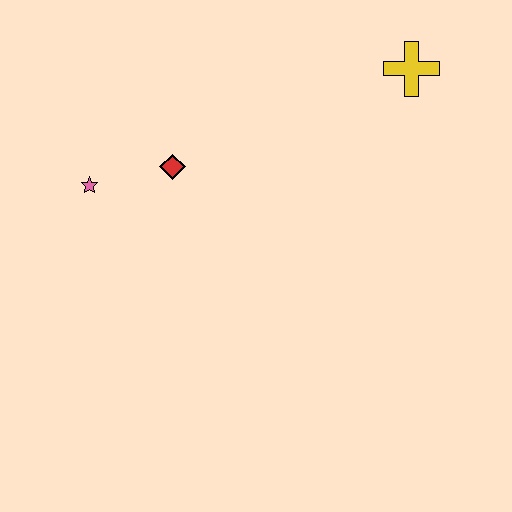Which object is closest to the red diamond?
The pink star is closest to the red diamond.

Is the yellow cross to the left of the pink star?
No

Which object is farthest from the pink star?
The yellow cross is farthest from the pink star.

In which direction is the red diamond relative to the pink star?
The red diamond is to the right of the pink star.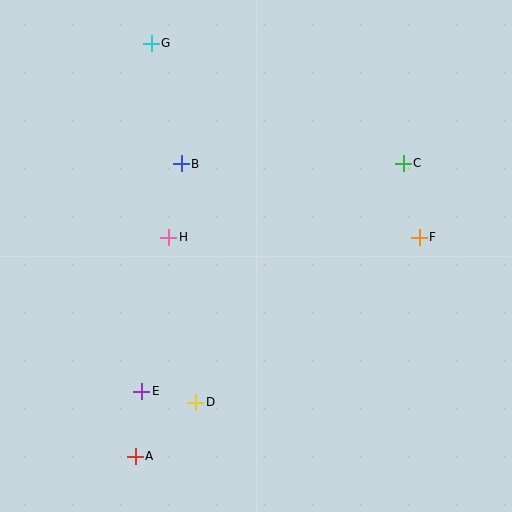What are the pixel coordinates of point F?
Point F is at (419, 237).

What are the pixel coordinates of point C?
Point C is at (403, 163).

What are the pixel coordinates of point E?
Point E is at (142, 391).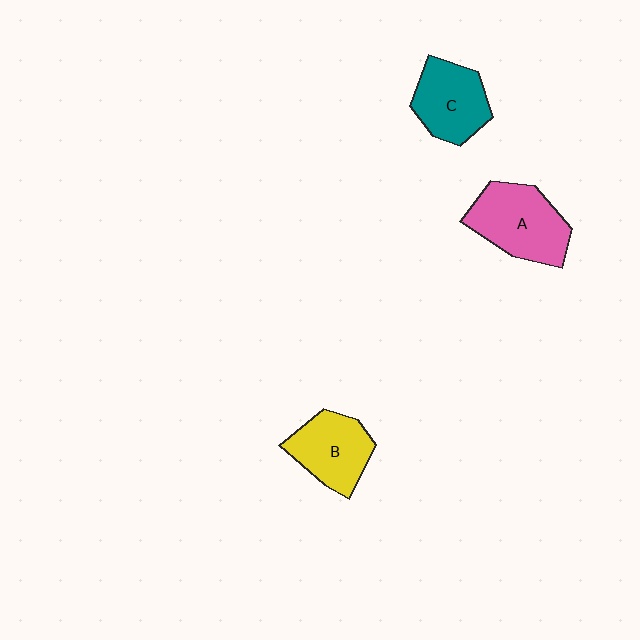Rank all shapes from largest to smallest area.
From largest to smallest: A (pink), C (teal), B (yellow).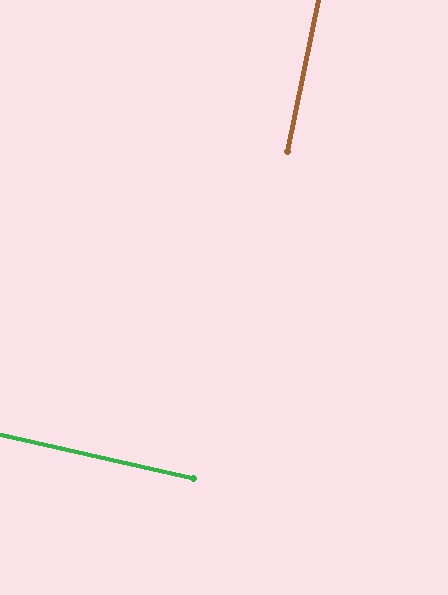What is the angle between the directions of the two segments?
Approximately 89 degrees.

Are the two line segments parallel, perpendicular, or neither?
Perpendicular — they meet at approximately 89°.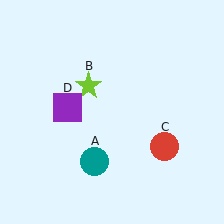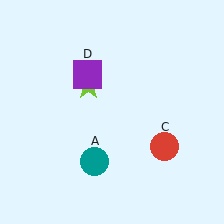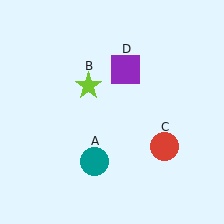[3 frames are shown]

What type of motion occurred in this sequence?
The purple square (object D) rotated clockwise around the center of the scene.